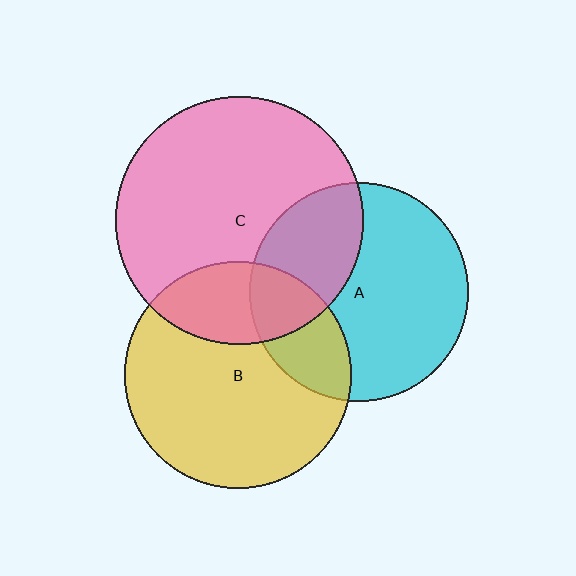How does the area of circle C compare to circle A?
Approximately 1.3 times.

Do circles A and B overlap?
Yes.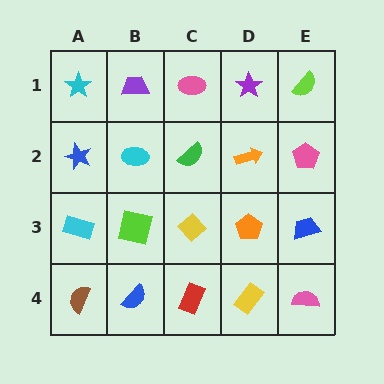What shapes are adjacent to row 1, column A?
A blue star (row 2, column A), a purple trapezoid (row 1, column B).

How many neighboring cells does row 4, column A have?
2.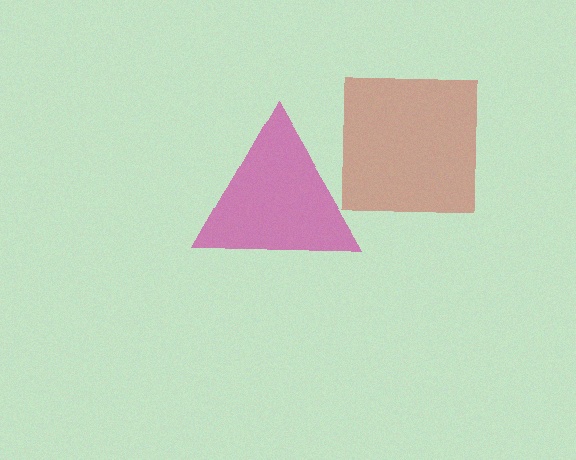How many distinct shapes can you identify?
There are 2 distinct shapes: a red square, a magenta triangle.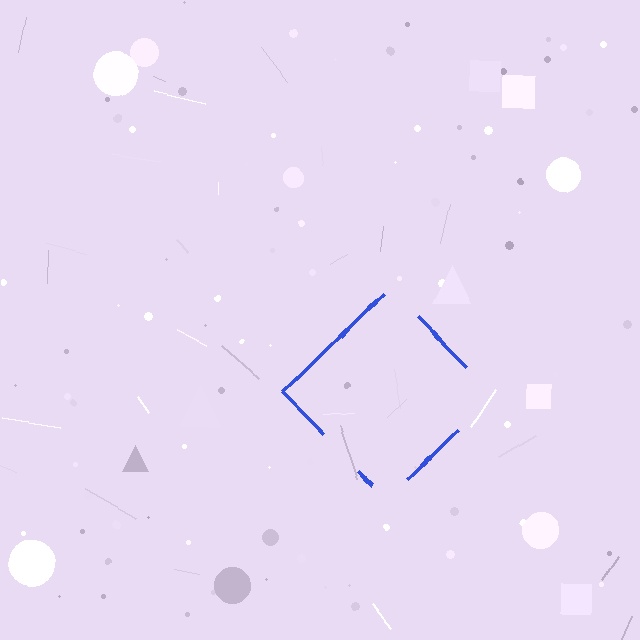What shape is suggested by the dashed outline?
The dashed outline suggests a diamond.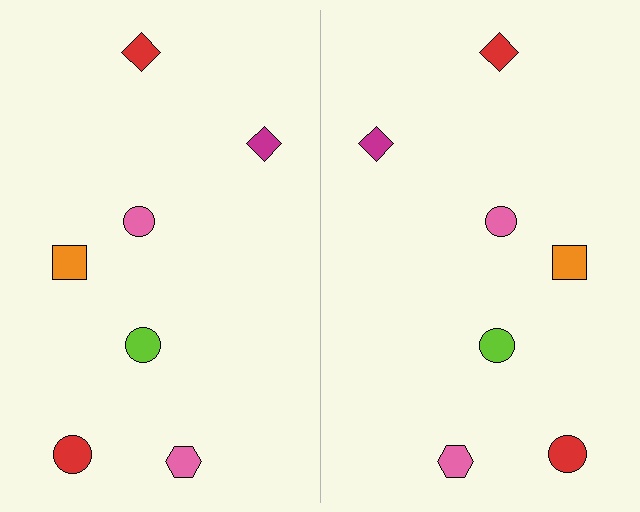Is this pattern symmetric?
Yes, this pattern has bilateral (reflection) symmetry.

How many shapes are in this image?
There are 14 shapes in this image.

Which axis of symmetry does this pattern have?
The pattern has a vertical axis of symmetry running through the center of the image.